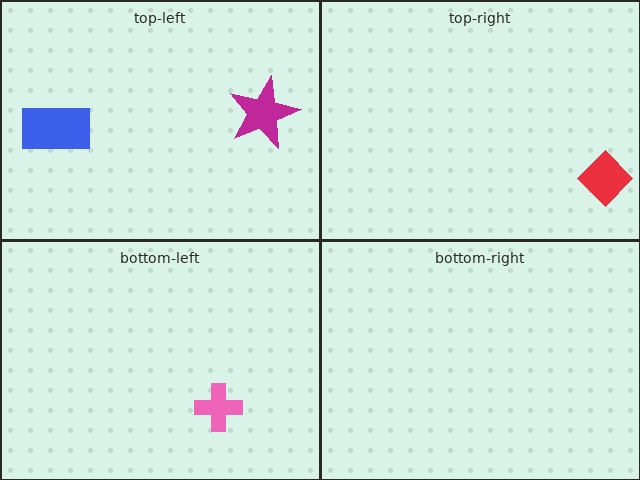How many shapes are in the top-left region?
2.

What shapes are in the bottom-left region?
The pink cross.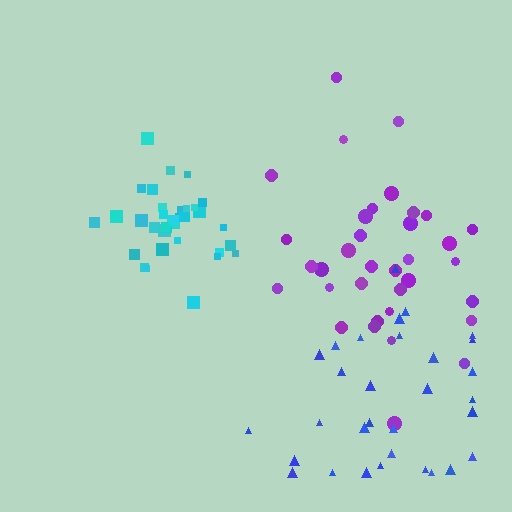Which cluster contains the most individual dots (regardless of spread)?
Cyan (35).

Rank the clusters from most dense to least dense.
cyan, purple, blue.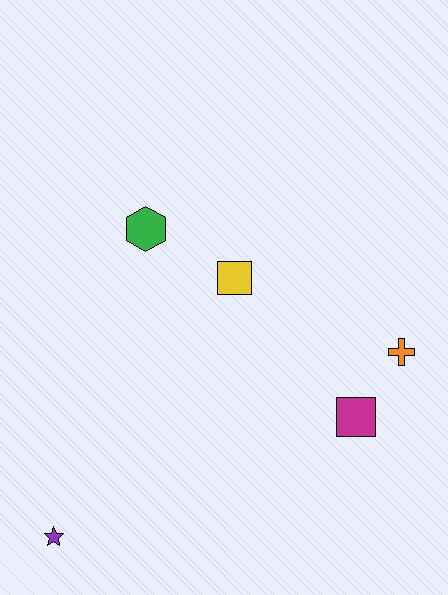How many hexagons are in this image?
There is 1 hexagon.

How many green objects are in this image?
There is 1 green object.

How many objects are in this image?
There are 5 objects.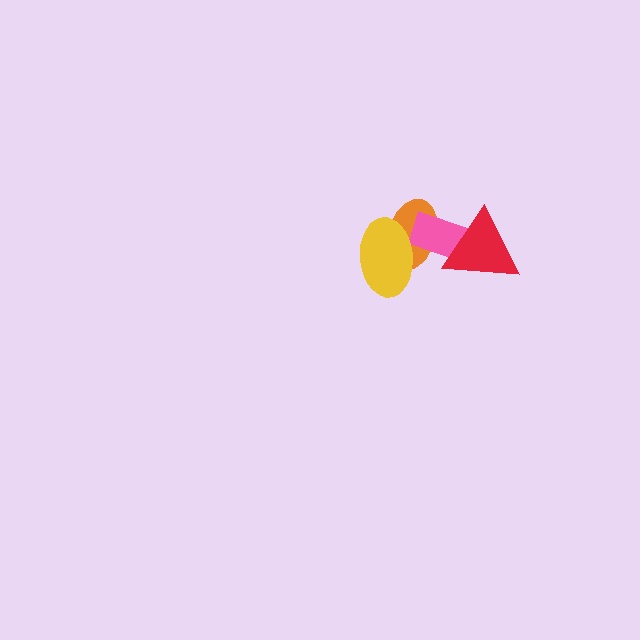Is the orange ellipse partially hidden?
Yes, it is partially covered by another shape.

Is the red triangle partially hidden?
No, no other shape covers it.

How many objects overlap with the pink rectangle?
3 objects overlap with the pink rectangle.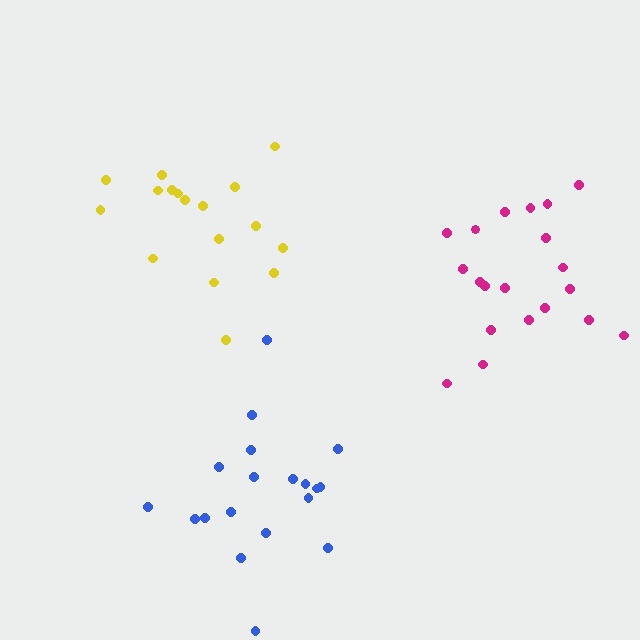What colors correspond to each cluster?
The clusters are colored: yellow, blue, magenta.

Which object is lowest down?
The blue cluster is bottommost.